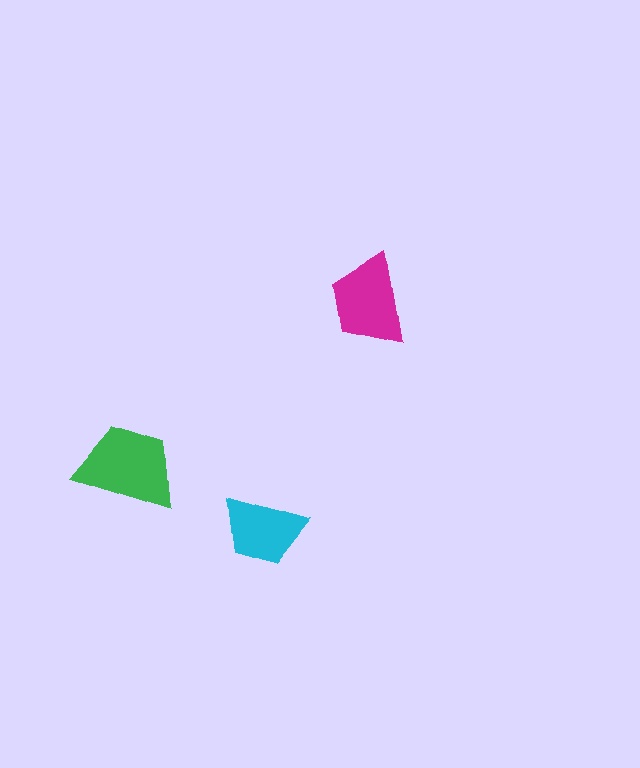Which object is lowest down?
The cyan trapezoid is bottommost.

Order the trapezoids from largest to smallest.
the green one, the magenta one, the cyan one.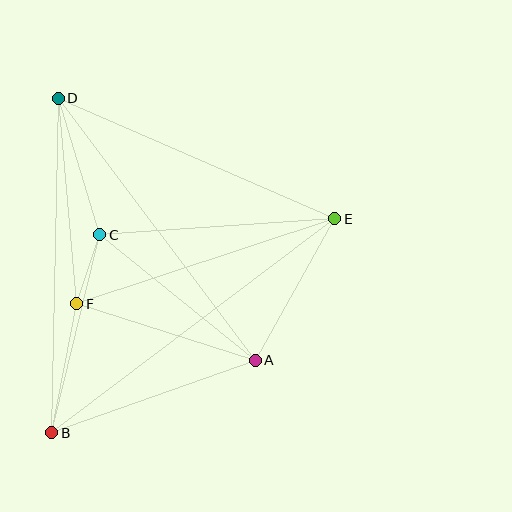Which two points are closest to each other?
Points C and F are closest to each other.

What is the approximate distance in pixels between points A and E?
The distance between A and E is approximately 162 pixels.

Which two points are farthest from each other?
Points B and E are farthest from each other.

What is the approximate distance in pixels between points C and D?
The distance between C and D is approximately 143 pixels.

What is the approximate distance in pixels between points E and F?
The distance between E and F is approximately 271 pixels.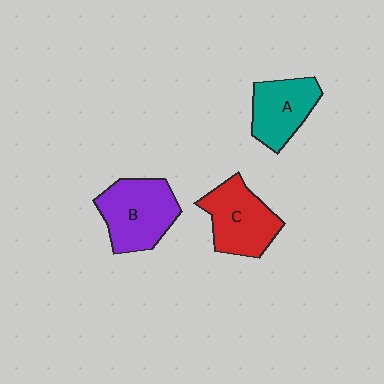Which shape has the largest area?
Shape B (purple).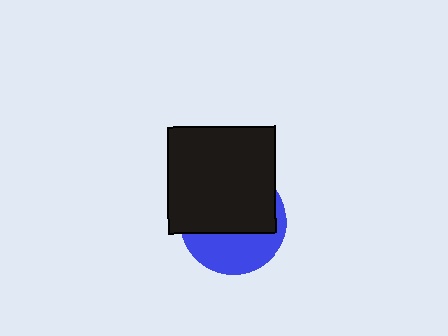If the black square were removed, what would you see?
You would see the complete blue circle.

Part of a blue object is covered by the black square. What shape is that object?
It is a circle.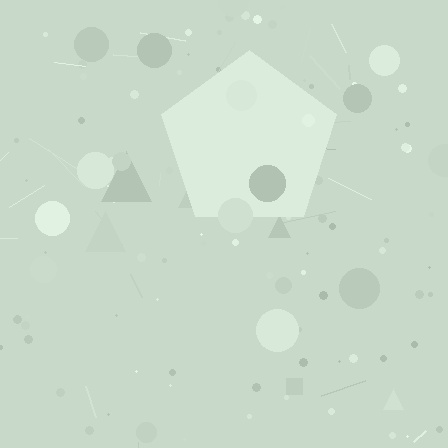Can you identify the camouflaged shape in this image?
The camouflaged shape is a pentagon.